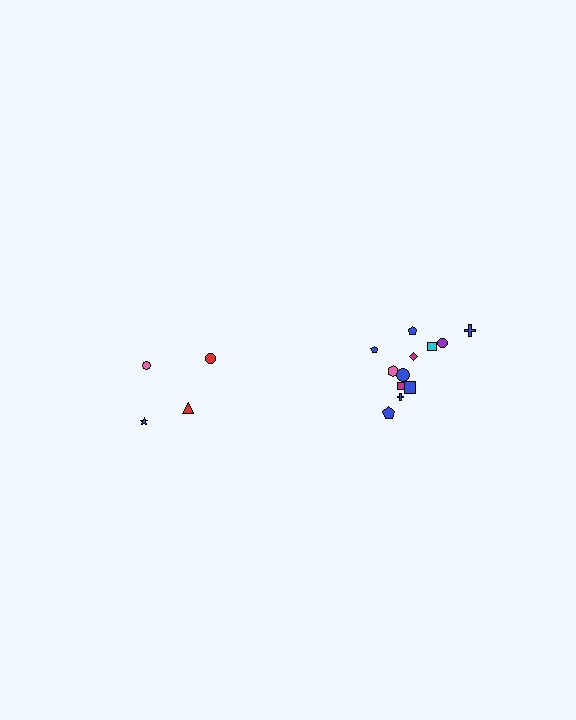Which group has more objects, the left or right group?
The right group.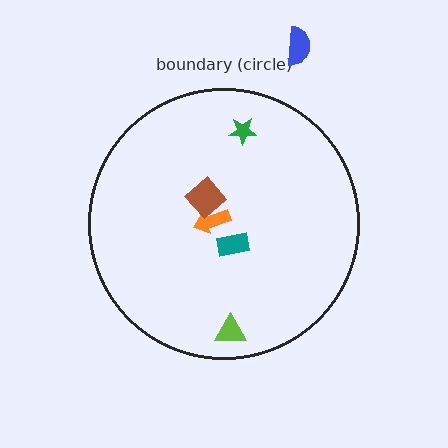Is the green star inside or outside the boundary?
Inside.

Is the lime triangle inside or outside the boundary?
Inside.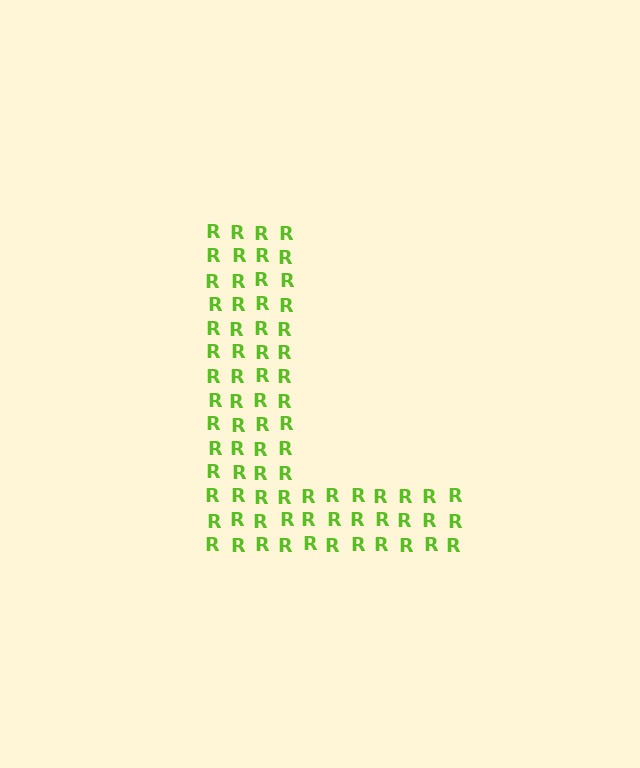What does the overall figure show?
The overall figure shows the letter L.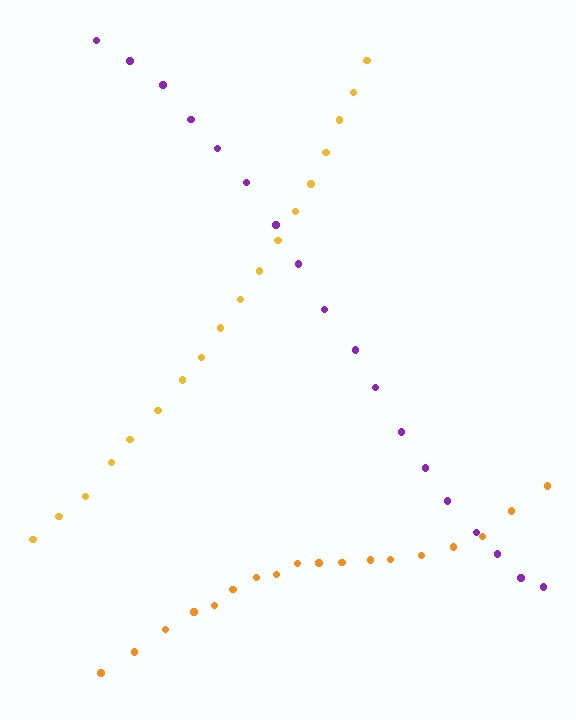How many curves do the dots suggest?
There are 3 distinct paths.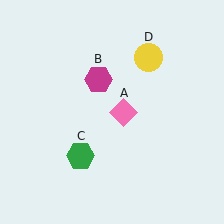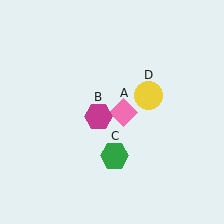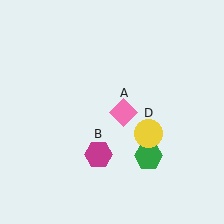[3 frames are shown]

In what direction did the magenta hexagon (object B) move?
The magenta hexagon (object B) moved down.